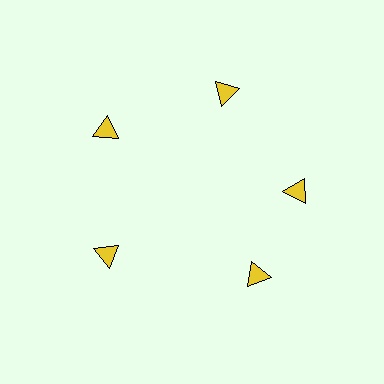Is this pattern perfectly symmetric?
No. The 5 yellow triangles are arranged in a ring, but one element near the 5 o'clock position is rotated out of alignment along the ring, breaking the 5-fold rotational symmetry.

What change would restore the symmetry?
The symmetry would be restored by rotating it back into even spacing with its neighbors so that all 5 triangles sit at equal angles and equal distance from the center.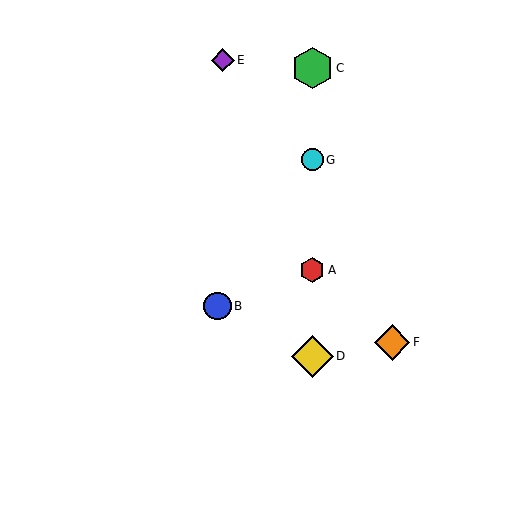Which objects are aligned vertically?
Objects A, C, D, G are aligned vertically.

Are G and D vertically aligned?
Yes, both are at x≈312.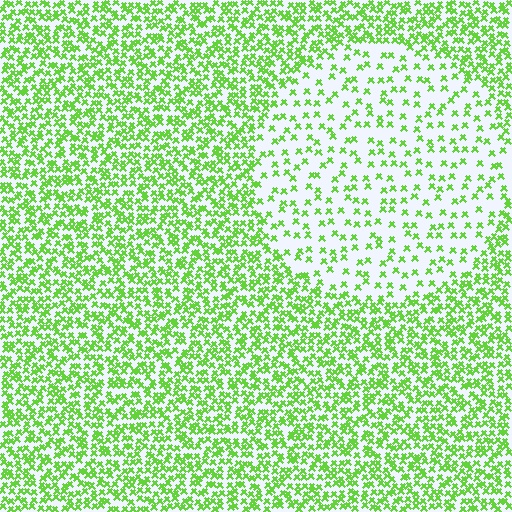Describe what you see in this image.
The image contains small lime elements arranged at two different densities. A circle-shaped region is visible where the elements are less densely packed than the surrounding area.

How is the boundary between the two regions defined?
The boundary is defined by a change in element density (approximately 2.6x ratio). All elements are the same color, size, and shape.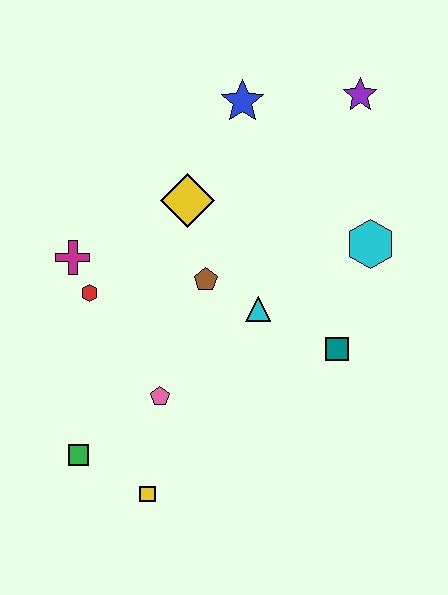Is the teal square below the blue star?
Yes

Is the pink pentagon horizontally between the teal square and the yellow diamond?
No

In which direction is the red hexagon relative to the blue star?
The red hexagon is below the blue star.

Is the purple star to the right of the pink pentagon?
Yes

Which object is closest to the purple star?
The blue star is closest to the purple star.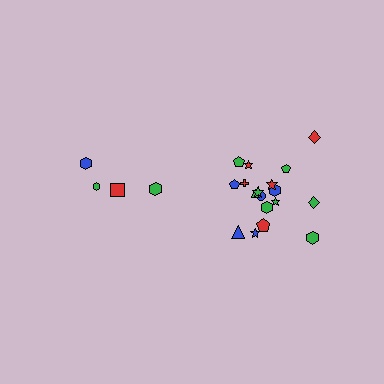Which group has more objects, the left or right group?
The right group.